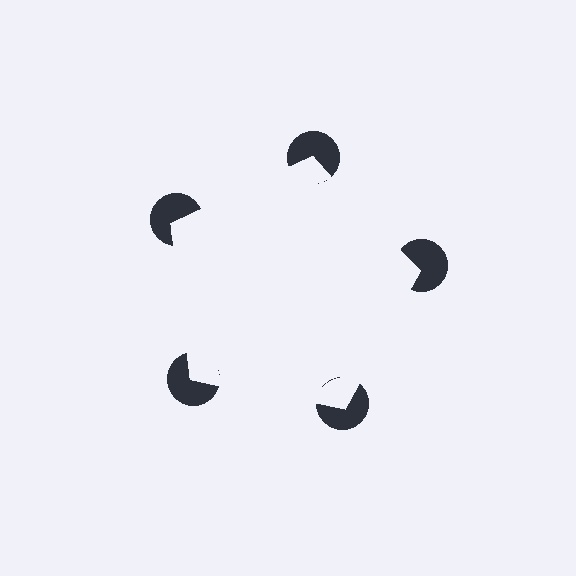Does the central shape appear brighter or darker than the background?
It typically appears slightly brighter than the background, even though no actual brightness change is drawn.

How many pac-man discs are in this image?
There are 5 — one at each vertex of the illusory pentagon.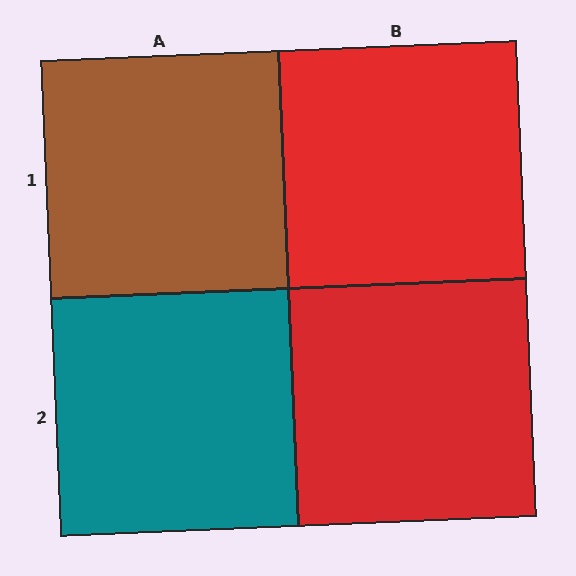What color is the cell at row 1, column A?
Brown.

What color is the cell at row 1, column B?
Red.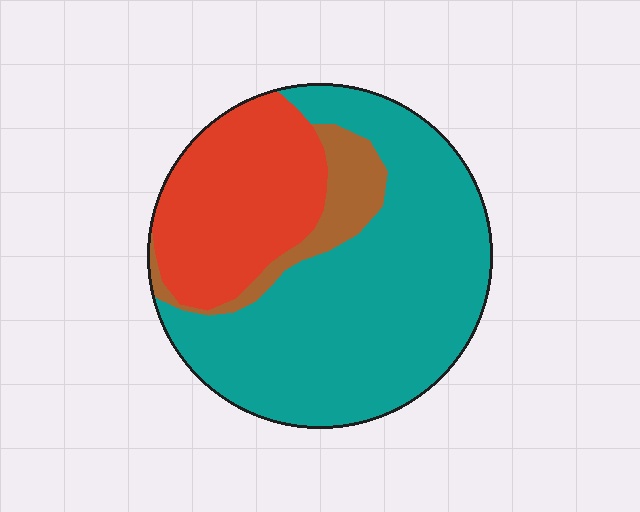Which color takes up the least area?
Brown, at roughly 10%.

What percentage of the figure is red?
Red takes up between a quarter and a half of the figure.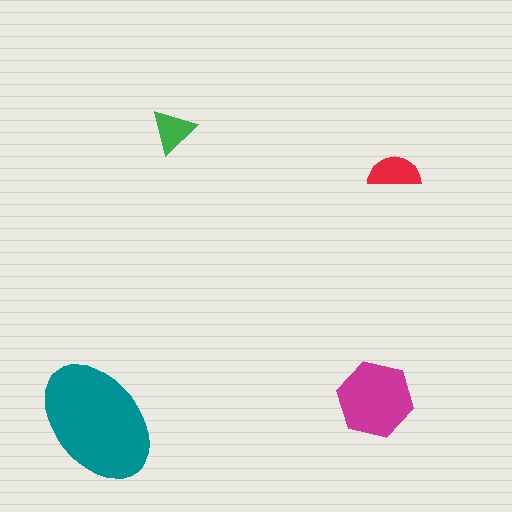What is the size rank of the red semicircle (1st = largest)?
3rd.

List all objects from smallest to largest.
The green triangle, the red semicircle, the magenta hexagon, the teal ellipse.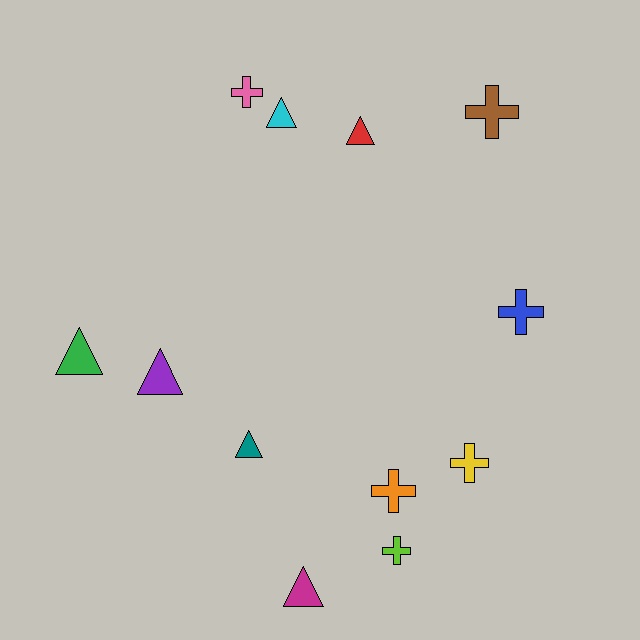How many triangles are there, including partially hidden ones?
There are 6 triangles.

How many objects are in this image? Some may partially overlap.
There are 12 objects.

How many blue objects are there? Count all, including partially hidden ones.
There is 1 blue object.